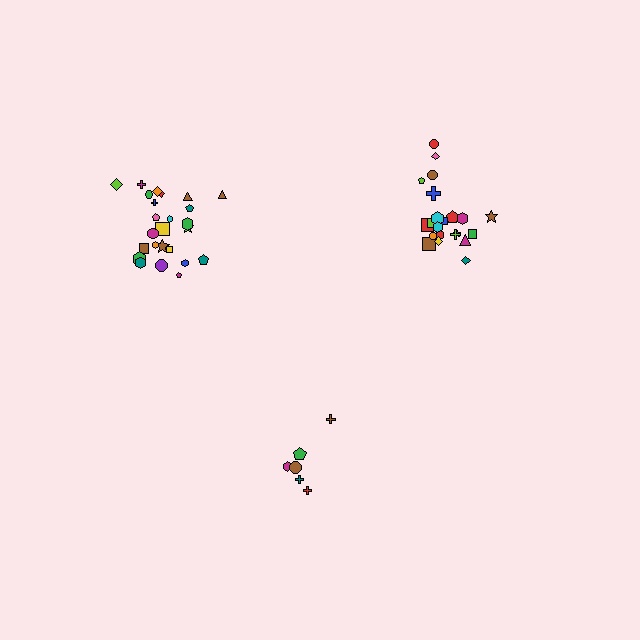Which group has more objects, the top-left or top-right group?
The top-left group.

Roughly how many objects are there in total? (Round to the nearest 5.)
Roughly 55 objects in total.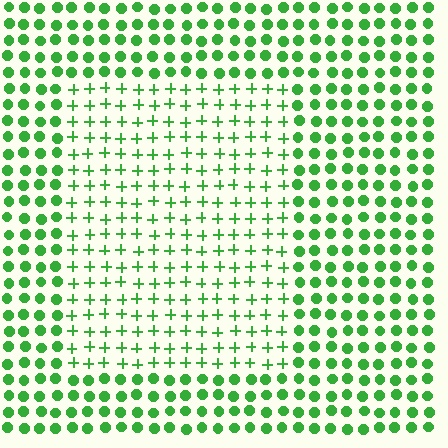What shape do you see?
I see a rectangle.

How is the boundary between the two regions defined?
The boundary is defined by a change in element shape: plus signs inside vs. circles outside. All elements share the same color and spacing.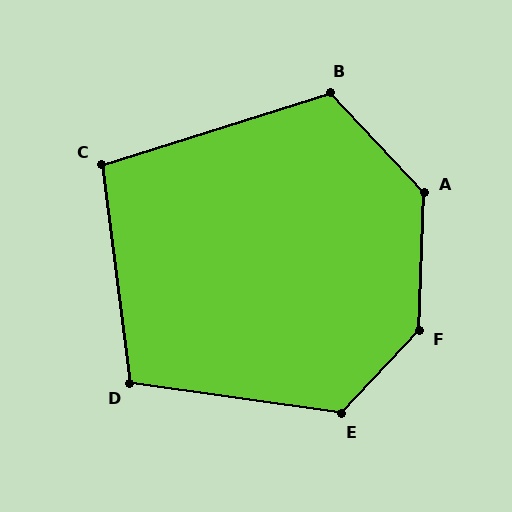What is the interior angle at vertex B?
Approximately 116 degrees (obtuse).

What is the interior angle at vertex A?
Approximately 135 degrees (obtuse).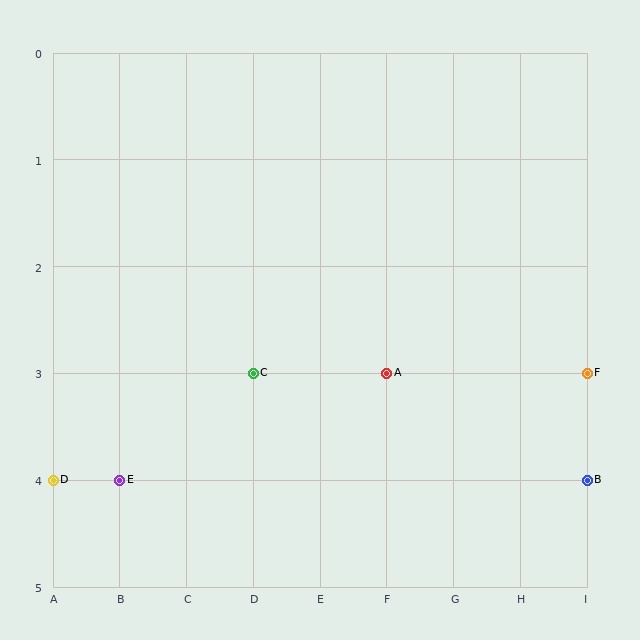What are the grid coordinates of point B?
Point B is at grid coordinates (I, 4).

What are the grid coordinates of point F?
Point F is at grid coordinates (I, 3).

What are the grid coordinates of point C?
Point C is at grid coordinates (D, 3).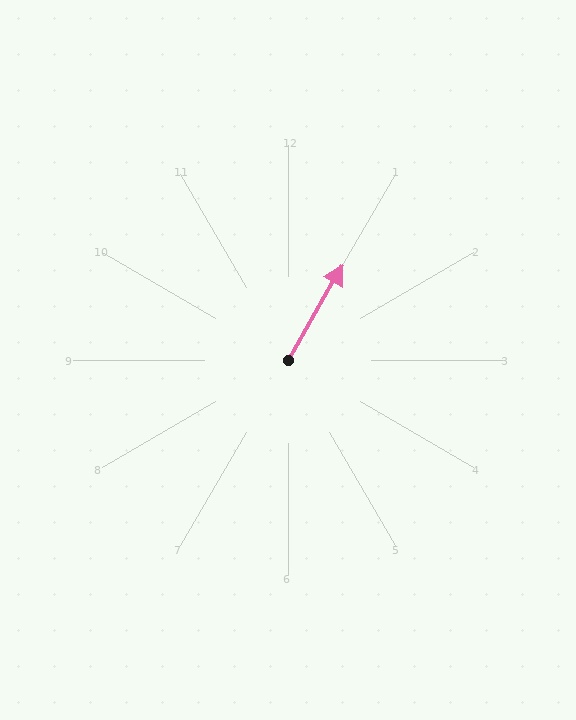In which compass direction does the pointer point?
Northeast.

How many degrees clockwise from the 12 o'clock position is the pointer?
Approximately 30 degrees.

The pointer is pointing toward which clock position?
Roughly 1 o'clock.